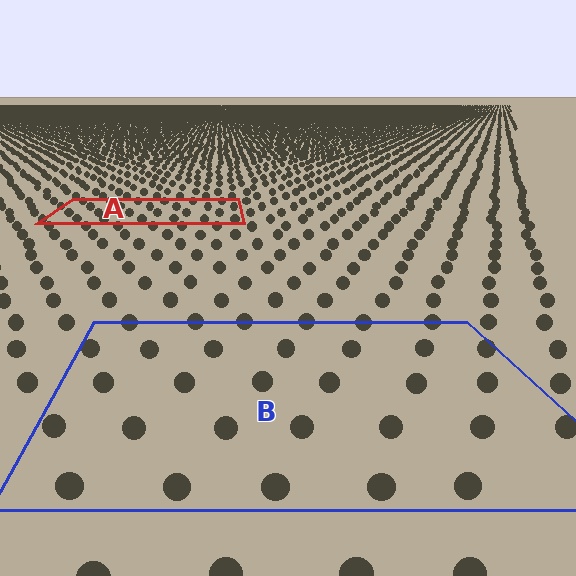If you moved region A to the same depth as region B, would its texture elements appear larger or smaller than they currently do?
They would appear larger. At a closer depth, the same texture elements are projected at a bigger on-screen size.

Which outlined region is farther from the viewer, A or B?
Region A is farther from the viewer — the texture elements inside it appear smaller and more densely packed.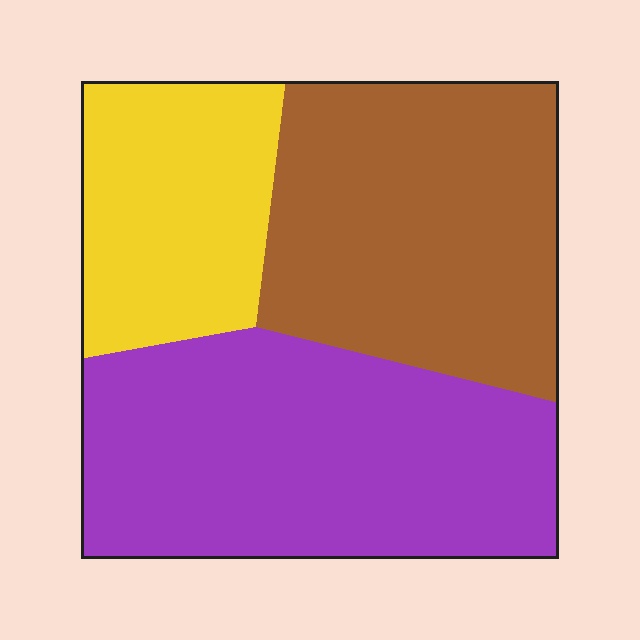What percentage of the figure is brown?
Brown covers 36% of the figure.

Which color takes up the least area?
Yellow, at roughly 20%.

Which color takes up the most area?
Purple, at roughly 40%.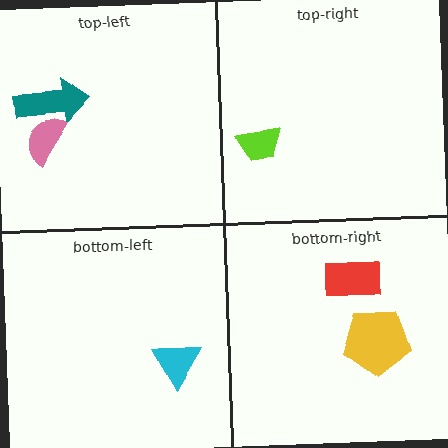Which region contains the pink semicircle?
The top-left region.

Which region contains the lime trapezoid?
The top-right region.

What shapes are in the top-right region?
The lime trapezoid.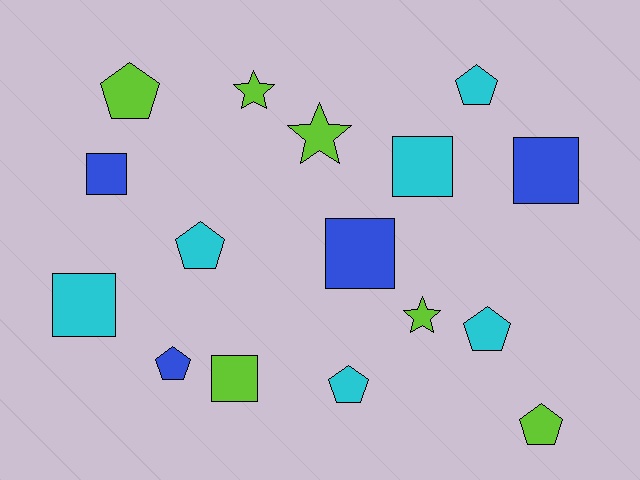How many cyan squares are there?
There are 2 cyan squares.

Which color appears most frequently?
Lime, with 6 objects.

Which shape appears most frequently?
Pentagon, with 7 objects.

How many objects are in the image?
There are 16 objects.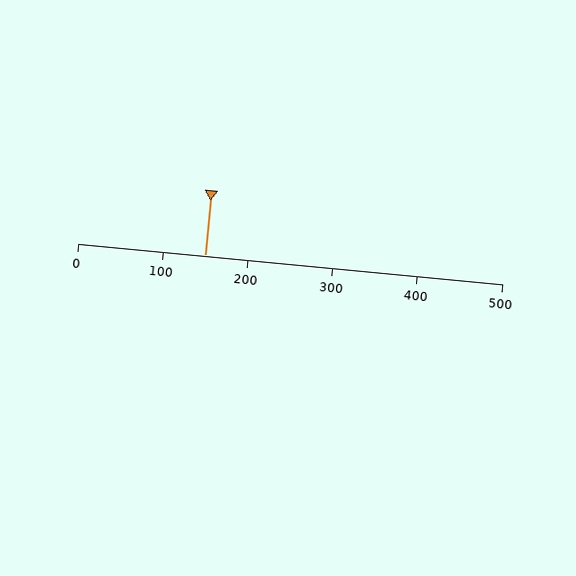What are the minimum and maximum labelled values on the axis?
The axis runs from 0 to 500.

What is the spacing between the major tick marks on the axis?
The major ticks are spaced 100 apart.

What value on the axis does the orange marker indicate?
The marker indicates approximately 150.